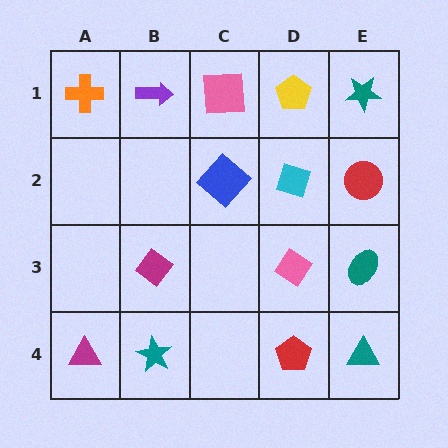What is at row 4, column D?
A red pentagon.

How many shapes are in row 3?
3 shapes.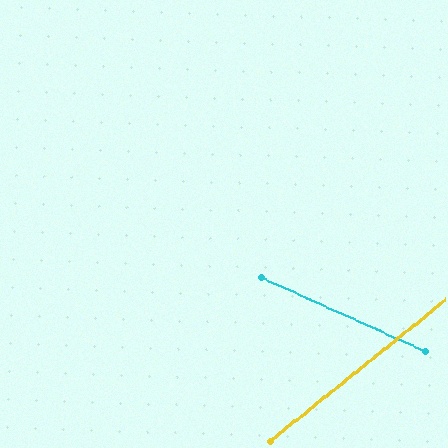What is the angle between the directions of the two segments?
Approximately 63 degrees.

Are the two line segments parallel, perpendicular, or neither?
Neither parallel nor perpendicular — they differ by about 63°.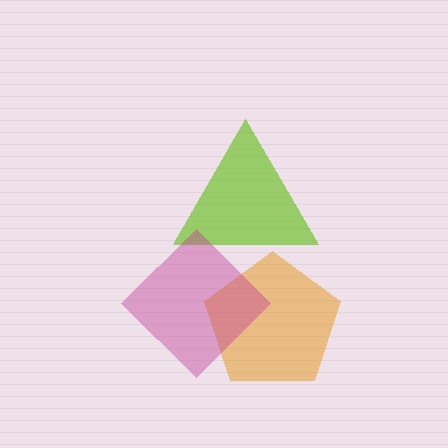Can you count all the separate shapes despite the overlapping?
Yes, there are 3 separate shapes.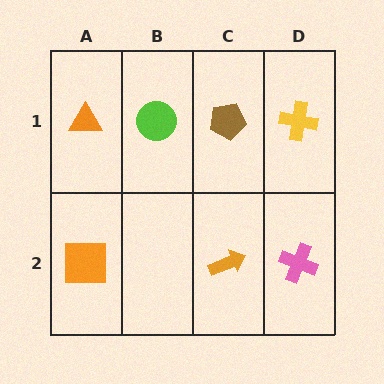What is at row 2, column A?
An orange square.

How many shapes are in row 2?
3 shapes.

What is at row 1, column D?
A yellow cross.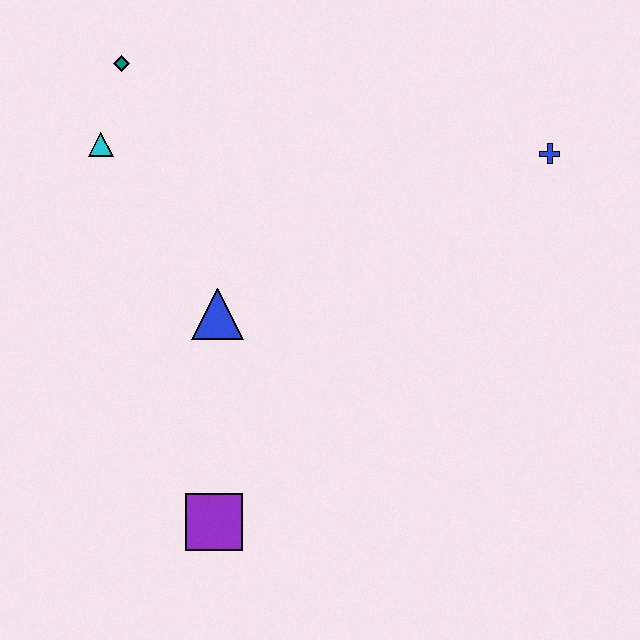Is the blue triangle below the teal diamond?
Yes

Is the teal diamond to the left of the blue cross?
Yes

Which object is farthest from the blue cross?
The purple square is farthest from the blue cross.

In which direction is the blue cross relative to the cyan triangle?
The blue cross is to the right of the cyan triangle.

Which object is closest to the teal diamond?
The cyan triangle is closest to the teal diamond.